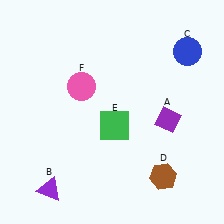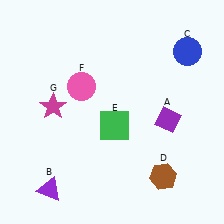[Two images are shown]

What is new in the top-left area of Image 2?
A magenta star (G) was added in the top-left area of Image 2.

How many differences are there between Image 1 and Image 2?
There is 1 difference between the two images.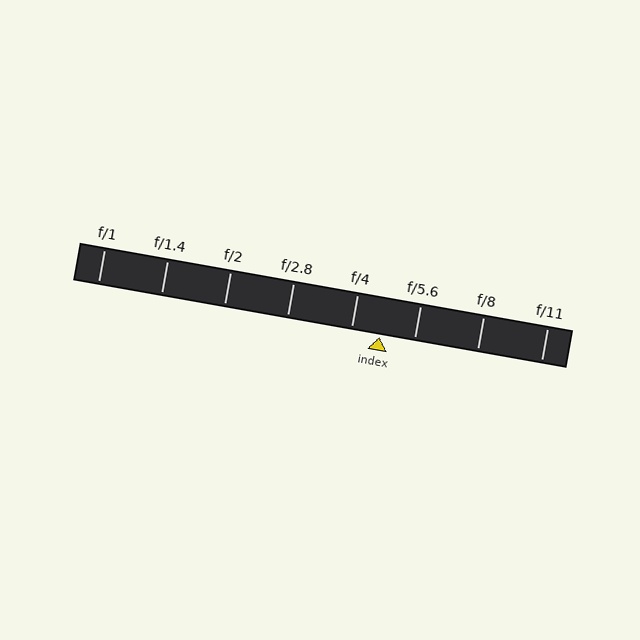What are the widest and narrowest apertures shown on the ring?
The widest aperture shown is f/1 and the narrowest is f/11.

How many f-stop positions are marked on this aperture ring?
There are 8 f-stop positions marked.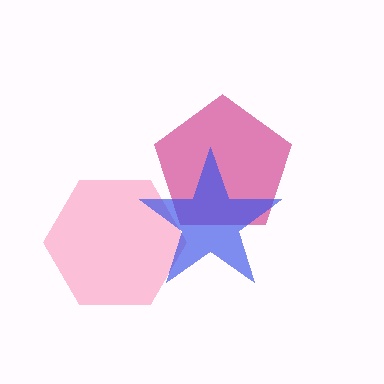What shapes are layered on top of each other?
The layered shapes are: a magenta pentagon, a pink hexagon, a blue star.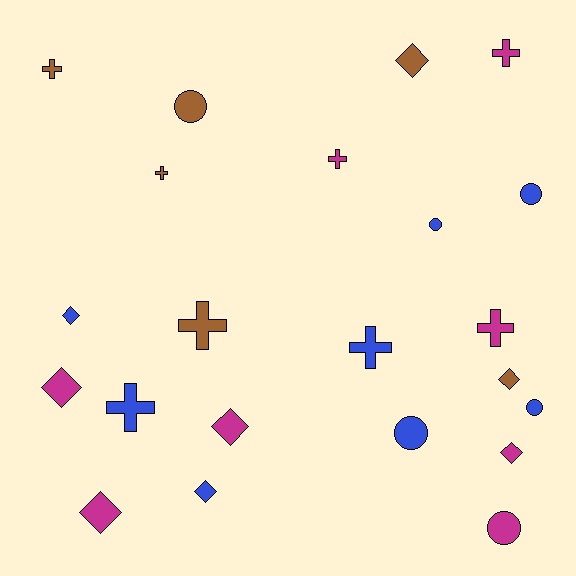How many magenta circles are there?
There is 1 magenta circle.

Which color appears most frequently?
Magenta, with 8 objects.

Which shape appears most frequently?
Diamond, with 8 objects.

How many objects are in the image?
There are 22 objects.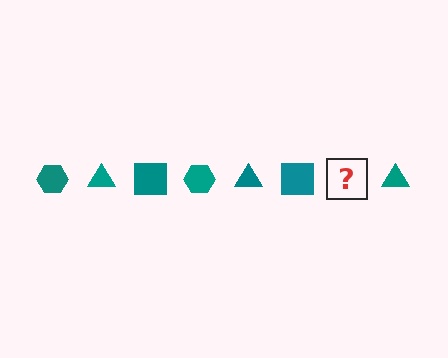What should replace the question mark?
The question mark should be replaced with a teal hexagon.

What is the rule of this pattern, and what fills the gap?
The rule is that the pattern cycles through hexagon, triangle, square shapes in teal. The gap should be filled with a teal hexagon.